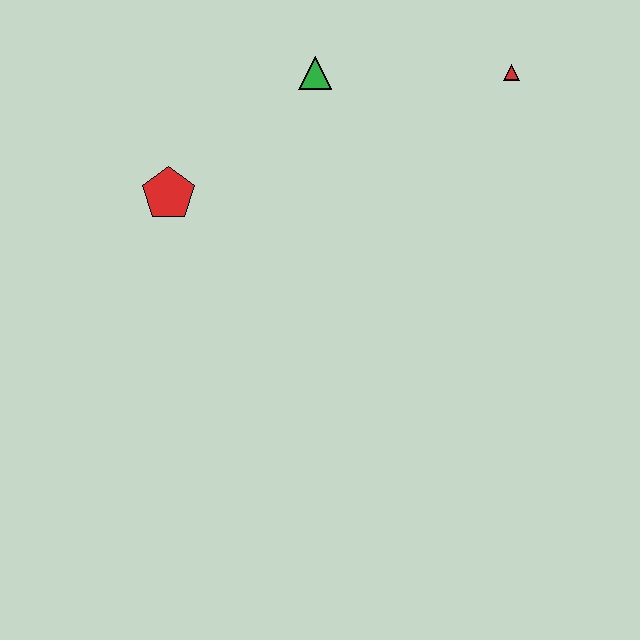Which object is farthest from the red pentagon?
The red triangle is farthest from the red pentagon.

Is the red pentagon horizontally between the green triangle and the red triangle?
No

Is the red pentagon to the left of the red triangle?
Yes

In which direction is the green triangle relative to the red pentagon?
The green triangle is to the right of the red pentagon.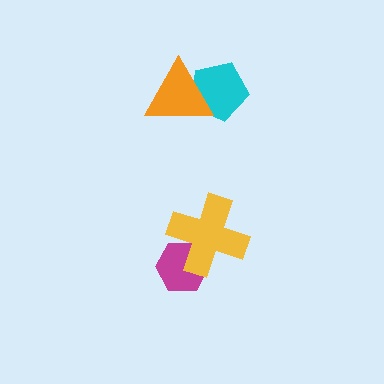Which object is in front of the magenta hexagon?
The yellow cross is in front of the magenta hexagon.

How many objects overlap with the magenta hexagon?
1 object overlaps with the magenta hexagon.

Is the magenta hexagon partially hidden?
Yes, it is partially covered by another shape.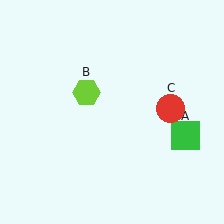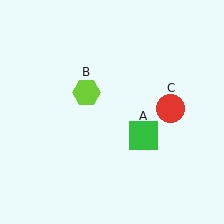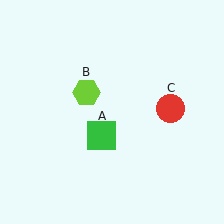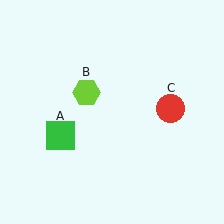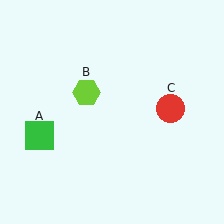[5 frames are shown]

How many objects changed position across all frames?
1 object changed position: green square (object A).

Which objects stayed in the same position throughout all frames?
Lime hexagon (object B) and red circle (object C) remained stationary.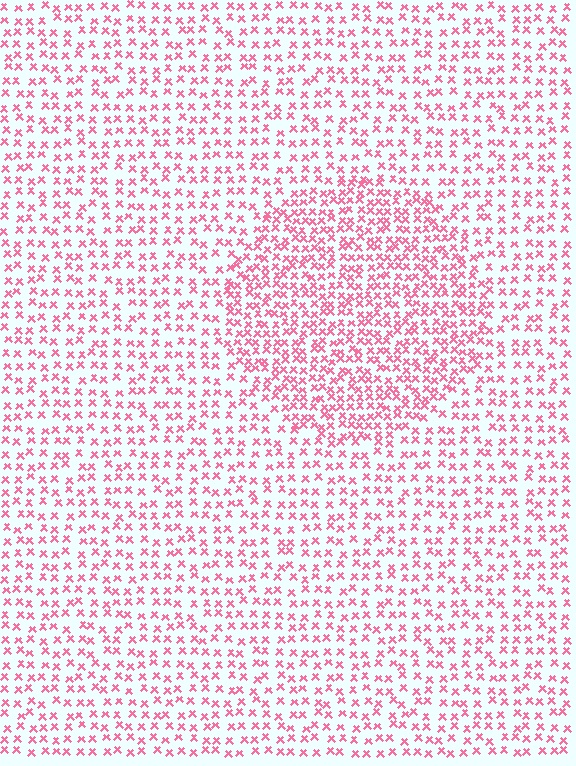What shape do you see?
I see a circle.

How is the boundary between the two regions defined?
The boundary is defined by a change in element density (approximately 1.8x ratio). All elements are the same color, size, and shape.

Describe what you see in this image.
The image contains small pink elements arranged at two different densities. A circle-shaped region is visible where the elements are more densely packed than the surrounding area.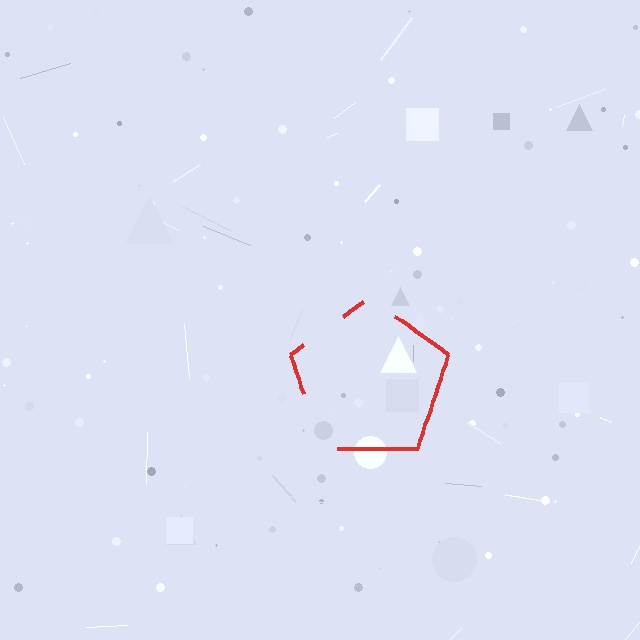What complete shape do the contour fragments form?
The contour fragments form a pentagon.